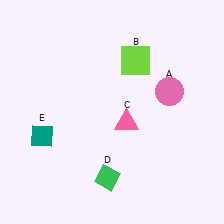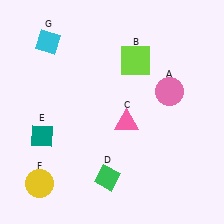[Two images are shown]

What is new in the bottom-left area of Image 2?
A yellow circle (F) was added in the bottom-left area of Image 2.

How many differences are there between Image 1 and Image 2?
There are 2 differences between the two images.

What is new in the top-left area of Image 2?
A cyan diamond (G) was added in the top-left area of Image 2.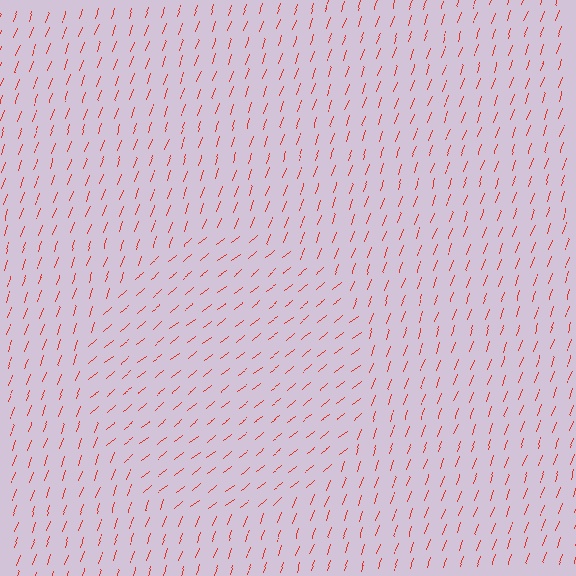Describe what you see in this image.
The image is filled with small red line segments. A circle region in the image has lines oriented differently from the surrounding lines, creating a visible texture boundary.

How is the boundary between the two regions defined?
The boundary is defined purely by a change in line orientation (approximately 32 degrees difference). All lines are the same color and thickness.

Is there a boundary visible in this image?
Yes, there is a texture boundary formed by a change in line orientation.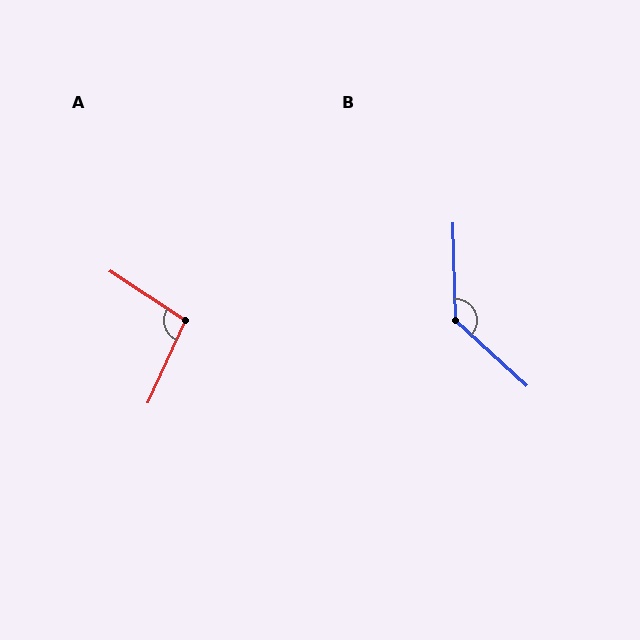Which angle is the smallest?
A, at approximately 98 degrees.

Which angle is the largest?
B, at approximately 134 degrees.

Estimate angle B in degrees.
Approximately 134 degrees.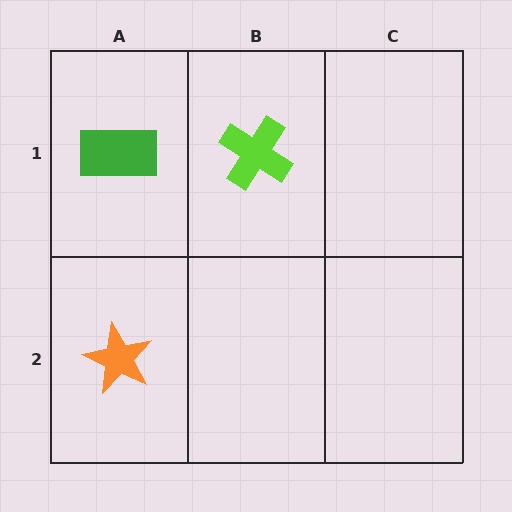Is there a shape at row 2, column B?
No, that cell is empty.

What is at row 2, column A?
An orange star.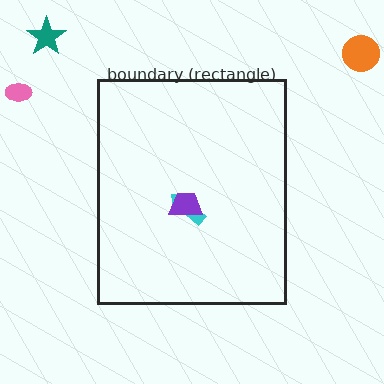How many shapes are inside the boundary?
2 inside, 3 outside.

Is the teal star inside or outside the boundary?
Outside.